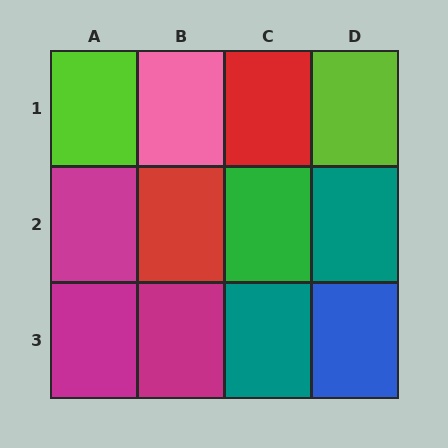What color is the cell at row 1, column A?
Lime.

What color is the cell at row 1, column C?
Red.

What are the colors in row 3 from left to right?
Magenta, magenta, teal, blue.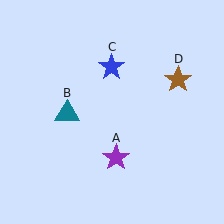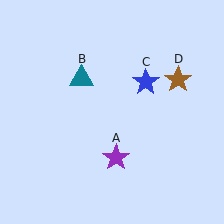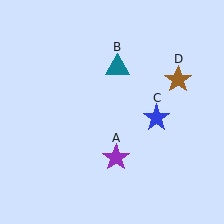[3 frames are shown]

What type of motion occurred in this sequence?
The teal triangle (object B), blue star (object C) rotated clockwise around the center of the scene.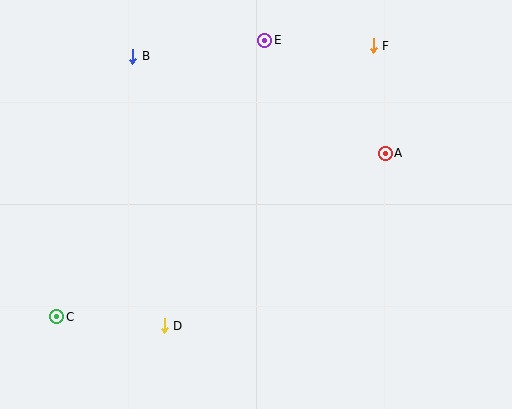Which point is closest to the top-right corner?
Point F is closest to the top-right corner.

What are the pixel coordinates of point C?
Point C is at (57, 317).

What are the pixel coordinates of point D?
Point D is at (164, 326).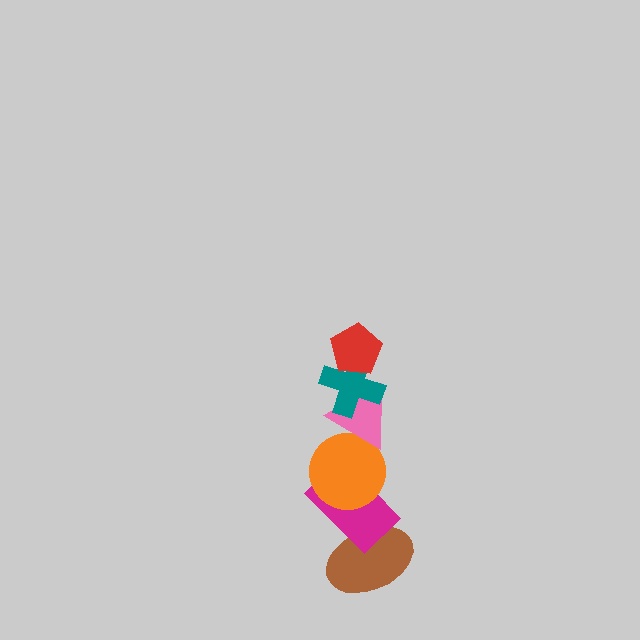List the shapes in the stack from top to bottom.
From top to bottom: the red pentagon, the teal cross, the pink triangle, the orange circle, the magenta rectangle, the brown ellipse.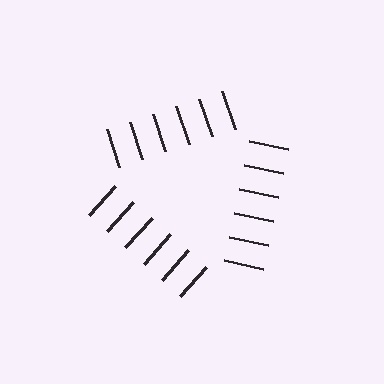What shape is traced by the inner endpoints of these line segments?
An illusory triangle — the line segments terminate on its edges but no continuous stroke is drawn.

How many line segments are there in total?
18 — 6 along each of the 3 edges.